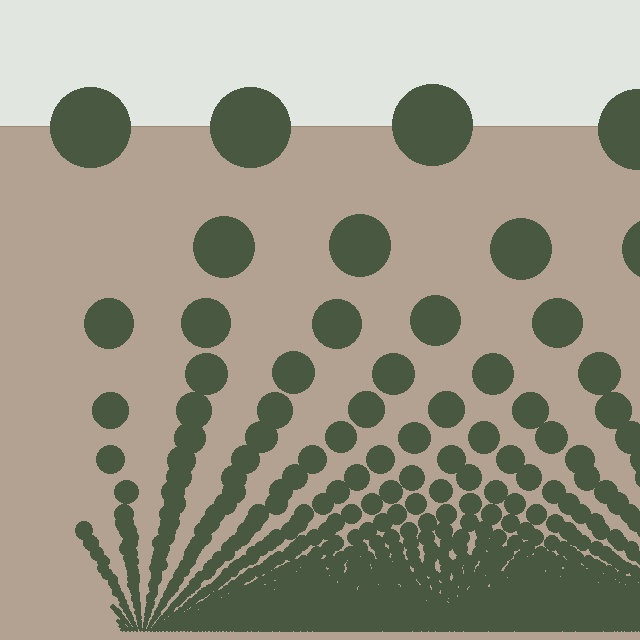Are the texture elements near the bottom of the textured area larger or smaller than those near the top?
Smaller. The gradient is inverted — elements near the bottom are smaller and denser.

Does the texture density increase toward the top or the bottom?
Density increases toward the bottom.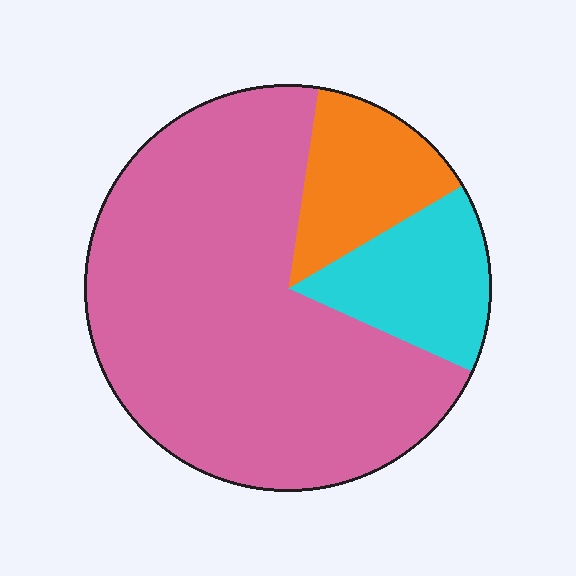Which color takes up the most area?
Pink, at roughly 70%.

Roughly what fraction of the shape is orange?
Orange takes up about one eighth (1/8) of the shape.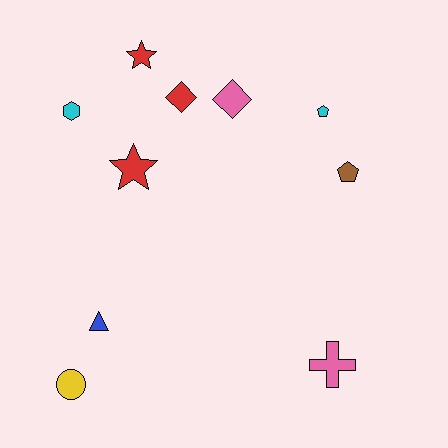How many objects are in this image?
There are 10 objects.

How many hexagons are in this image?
There is 1 hexagon.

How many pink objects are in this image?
There are 2 pink objects.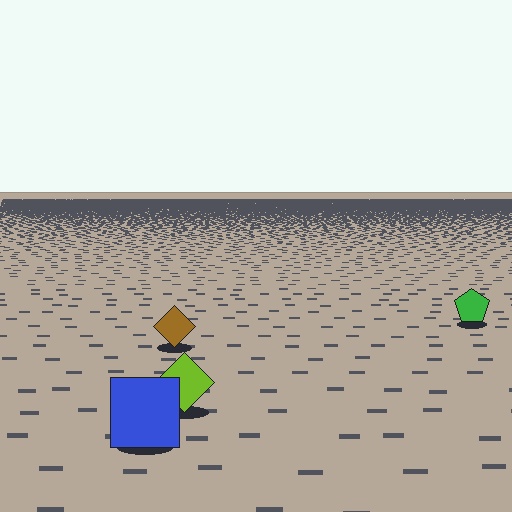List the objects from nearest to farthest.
From nearest to farthest: the blue square, the lime diamond, the brown diamond, the green pentagon.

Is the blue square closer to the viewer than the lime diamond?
Yes. The blue square is closer — you can tell from the texture gradient: the ground texture is coarser near it.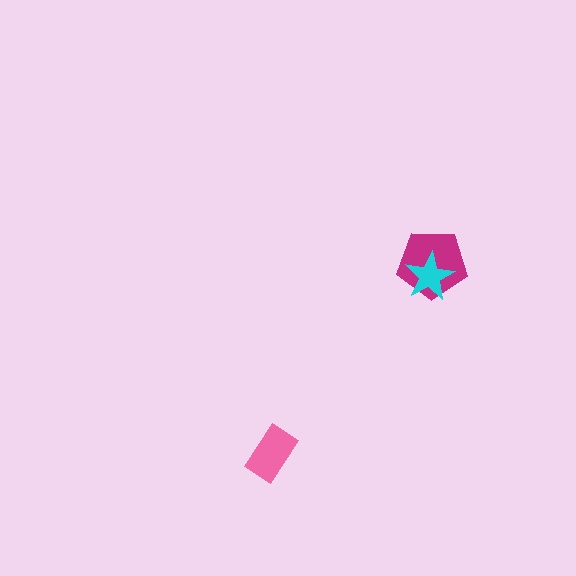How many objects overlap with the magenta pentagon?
1 object overlaps with the magenta pentagon.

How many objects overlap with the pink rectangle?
0 objects overlap with the pink rectangle.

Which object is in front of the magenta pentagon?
The cyan star is in front of the magenta pentagon.